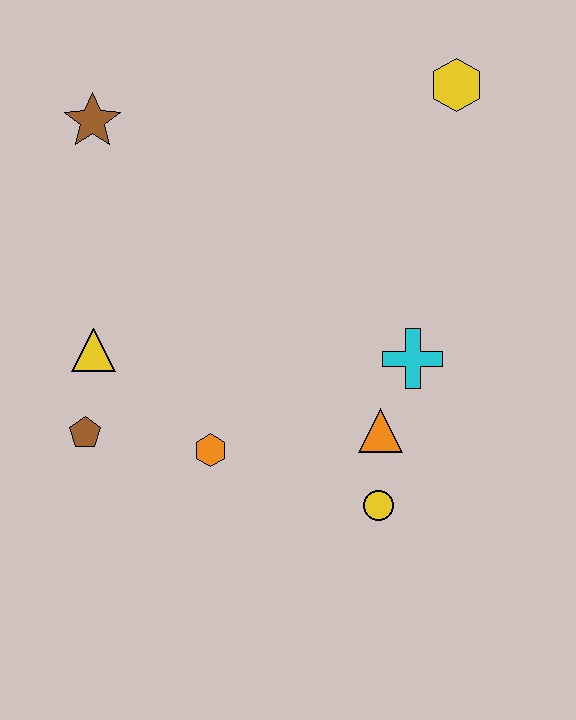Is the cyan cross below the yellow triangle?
Yes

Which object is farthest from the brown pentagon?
The yellow hexagon is farthest from the brown pentagon.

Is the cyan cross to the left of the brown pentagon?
No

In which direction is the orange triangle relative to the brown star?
The orange triangle is below the brown star.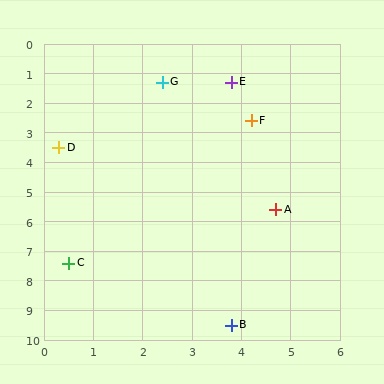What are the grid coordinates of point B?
Point B is at approximately (3.8, 9.5).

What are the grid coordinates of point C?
Point C is at approximately (0.5, 7.4).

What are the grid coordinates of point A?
Point A is at approximately (4.7, 5.6).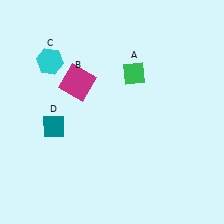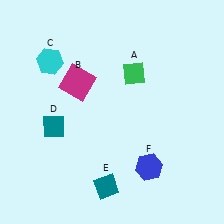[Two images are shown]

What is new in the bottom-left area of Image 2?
A teal diamond (E) was added in the bottom-left area of Image 2.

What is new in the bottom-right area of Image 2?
A blue hexagon (F) was added in the bottom-right area of Image 2.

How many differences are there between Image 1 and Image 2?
There are 2 differences between the two images.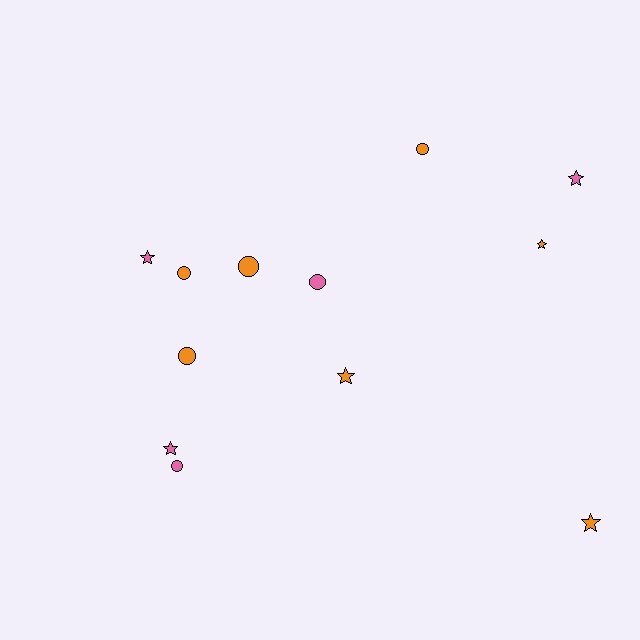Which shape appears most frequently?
Circle, with 6 objects.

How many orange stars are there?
There are 3 orange stars.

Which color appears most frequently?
Orange, with 7 objects.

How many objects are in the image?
There are 12 objects.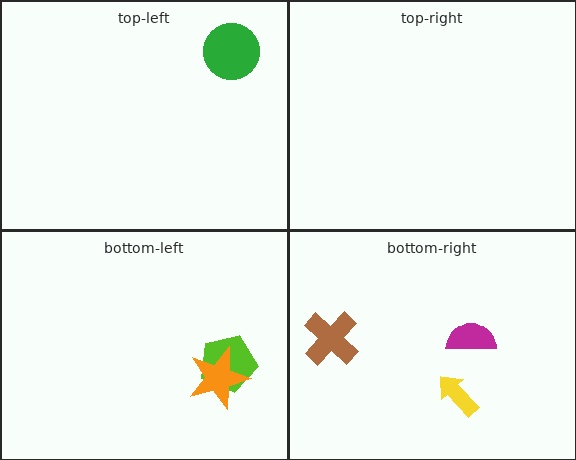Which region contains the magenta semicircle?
The bottom-right region.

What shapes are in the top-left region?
The green circle.